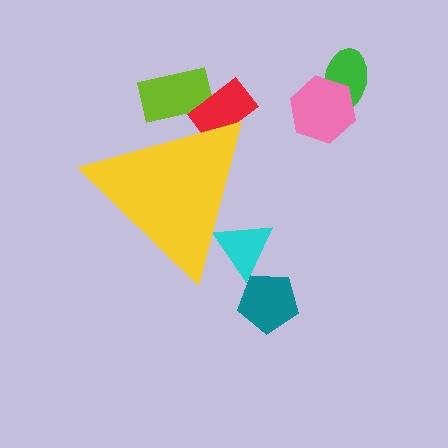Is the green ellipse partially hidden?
No, the green ellipse is fully visible.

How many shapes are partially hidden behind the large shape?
3 shapes are partially hidden.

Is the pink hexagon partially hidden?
No, the pink hexagon is fully visible.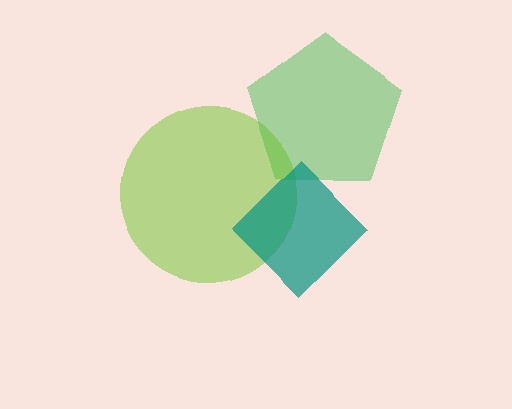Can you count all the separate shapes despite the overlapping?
Yes, there are 3 separate shapes.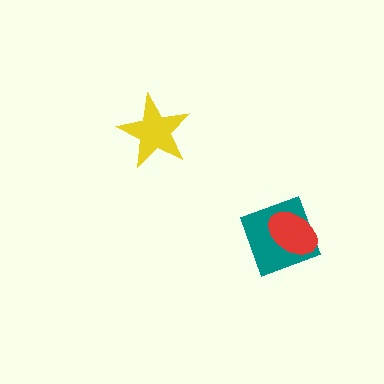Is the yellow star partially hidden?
No, no other shape covers it.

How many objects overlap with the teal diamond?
1 object overlaps with the teal diamond.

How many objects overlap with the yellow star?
0 objects overlap with the yellow star.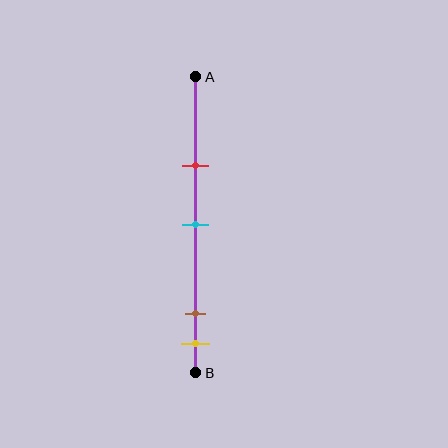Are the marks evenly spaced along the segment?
No, the marks are not evenly spaced.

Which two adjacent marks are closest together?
The brown and yellow marks are the closest adjacent pair.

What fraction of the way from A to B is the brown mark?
The brown mark is approximately 80% (0.8) of the way from A to B.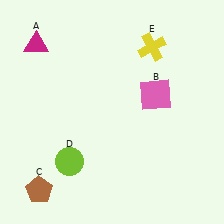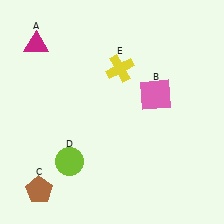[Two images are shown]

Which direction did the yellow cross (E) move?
The yellow cross (E) moved left.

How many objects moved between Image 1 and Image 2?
1 object moved between the two images.